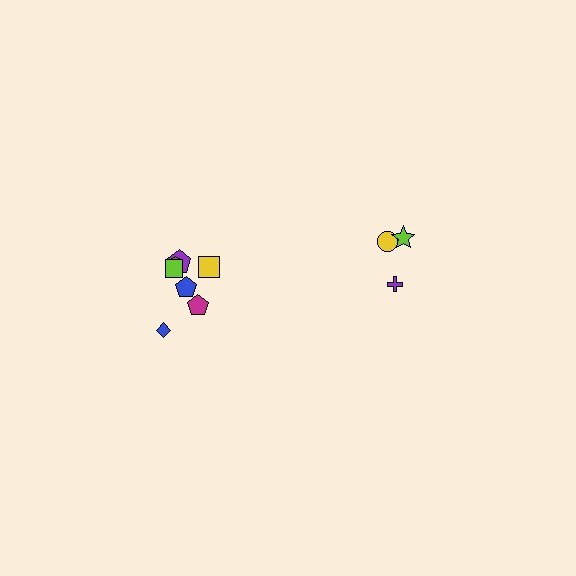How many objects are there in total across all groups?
There are 10 objects.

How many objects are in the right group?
There are 3 objects.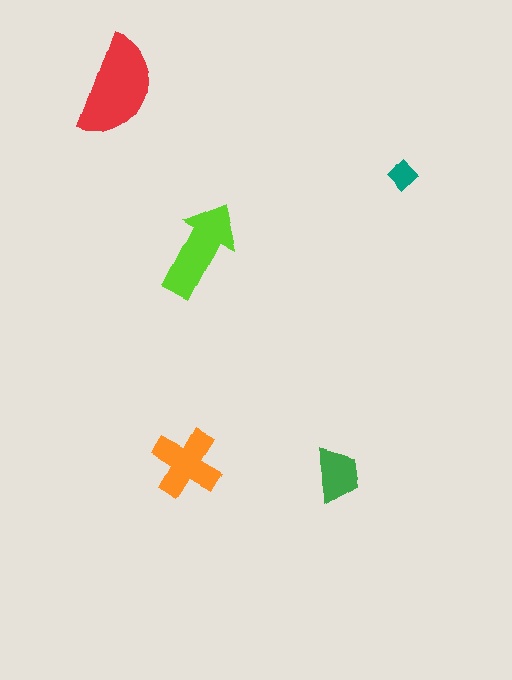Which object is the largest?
The red semicircle.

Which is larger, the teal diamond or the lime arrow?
The lime arrow.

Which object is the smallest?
The teal diamond.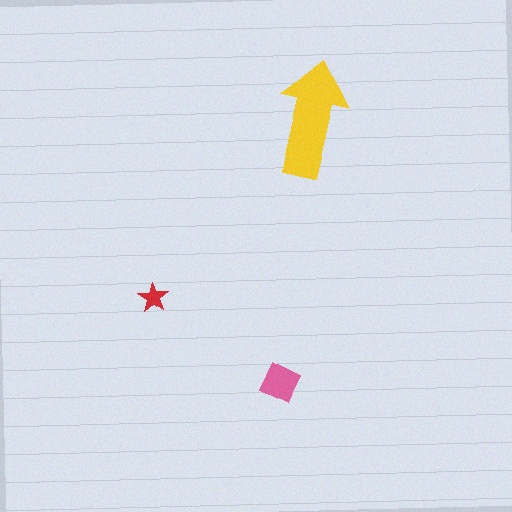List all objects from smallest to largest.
The red star, the pink diamond, the yellow arrow.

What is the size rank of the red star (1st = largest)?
3rd.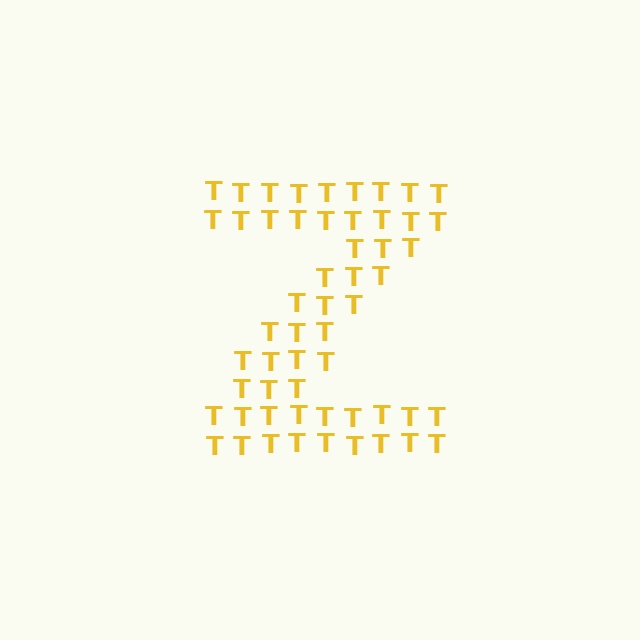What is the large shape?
The large shape is the letter Z.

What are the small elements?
The small elements are letter T's.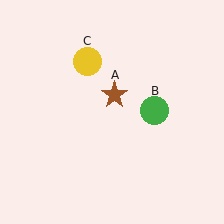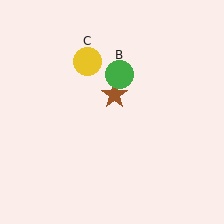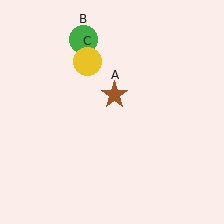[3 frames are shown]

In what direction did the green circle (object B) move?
The green circle (object B) moved up and to the left.